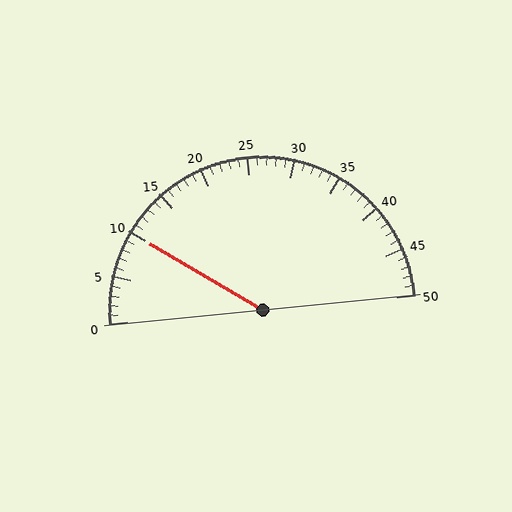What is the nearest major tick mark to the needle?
The nearest major tick mark is 10.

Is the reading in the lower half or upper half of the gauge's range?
The reading is in the lower half of the range (0 to 50).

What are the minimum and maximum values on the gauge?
The gauge ranges from 0 to 50.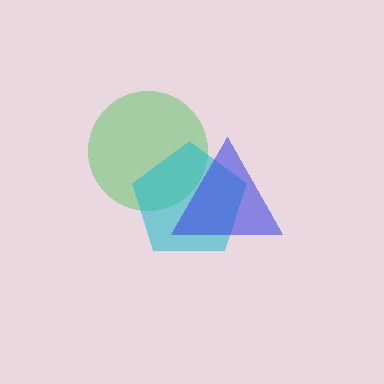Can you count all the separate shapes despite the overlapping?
Yes, there are 3 separate shapes.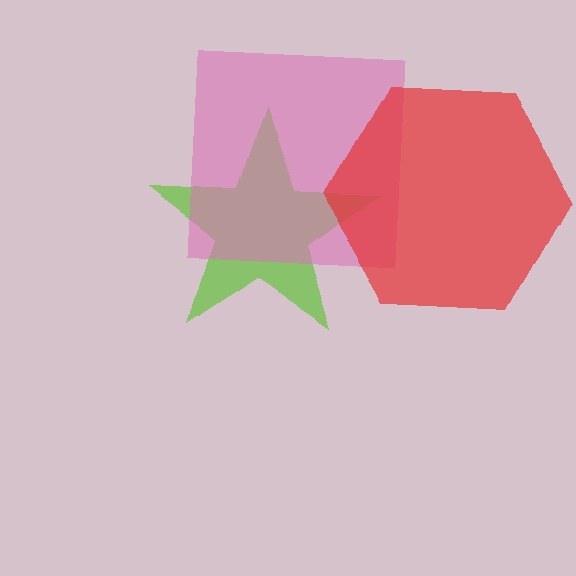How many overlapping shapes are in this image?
There are 3 overlapping shapes in the image.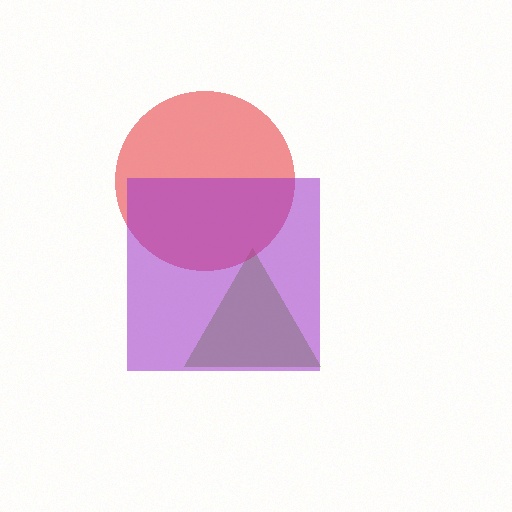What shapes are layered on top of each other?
The layered shapes are: a lime triangle, a red circle, a purple square.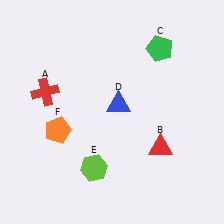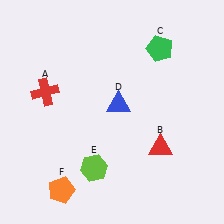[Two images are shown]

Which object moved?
The orange pentagon (F) moved down.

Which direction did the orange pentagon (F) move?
The orange pentagon (F) moved down.